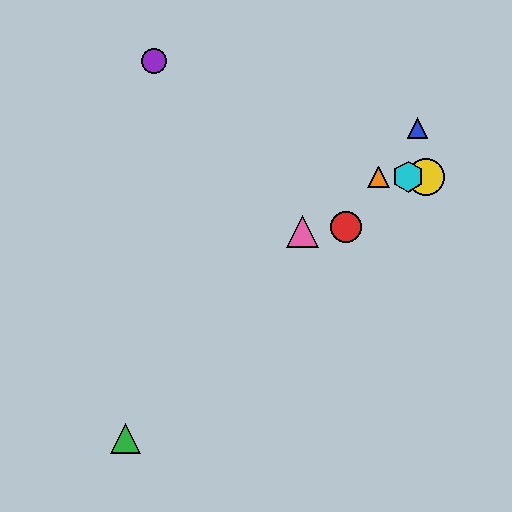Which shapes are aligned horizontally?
The yellow circle, the orange triangle, the cyan hexagon are aligned horizontally.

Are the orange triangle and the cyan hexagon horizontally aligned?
Yes, both are at y≈177.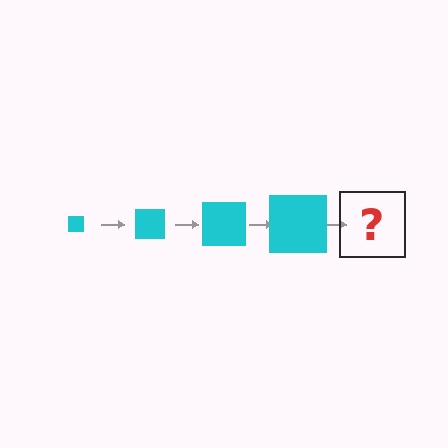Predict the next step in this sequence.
The next step is a cyan square, larger than the previous one.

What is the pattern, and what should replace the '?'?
The pattern is that the square gets progressively larger each step. The '?' should be a cyan square, larger than the previous one.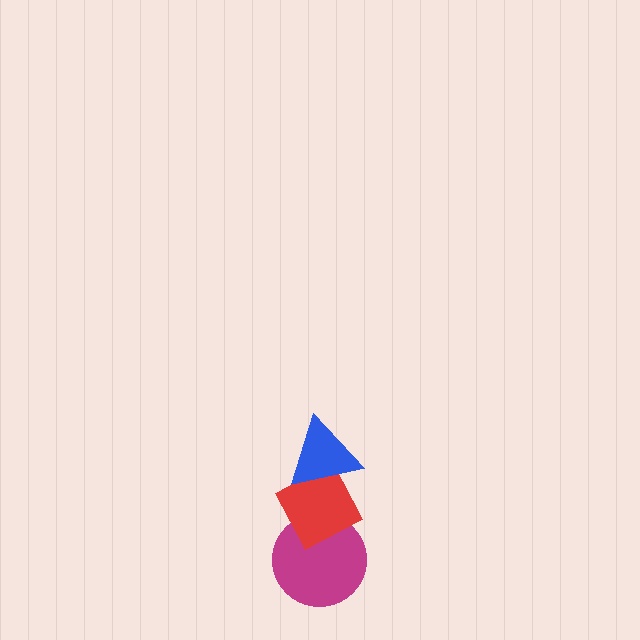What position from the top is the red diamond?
The red diamond is 2nd from the top.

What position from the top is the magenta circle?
The magenta circle is 3rd from the top.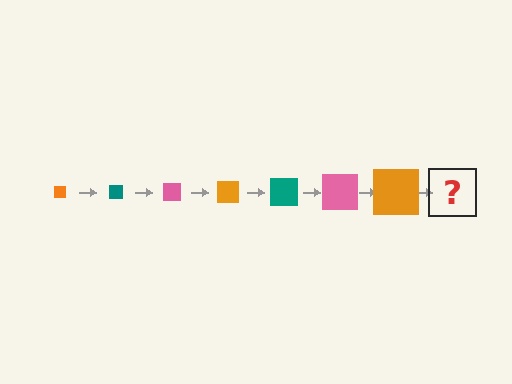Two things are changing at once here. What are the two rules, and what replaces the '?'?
The two rules are that the square grows larger each step and the color cycles through orange, teal, and pink. The '?' should be a teal square, larger than the previous one.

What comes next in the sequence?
The next element should be a teal square, larger than the previous one.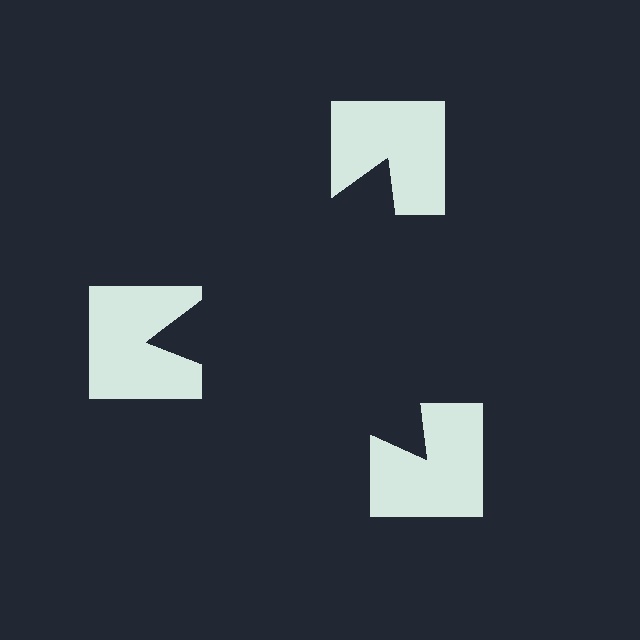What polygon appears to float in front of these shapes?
An illusory triangle — its edges are inferred from the aligned wedge cuts in the notched squares, not physically drawn.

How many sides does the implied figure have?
3 sides.